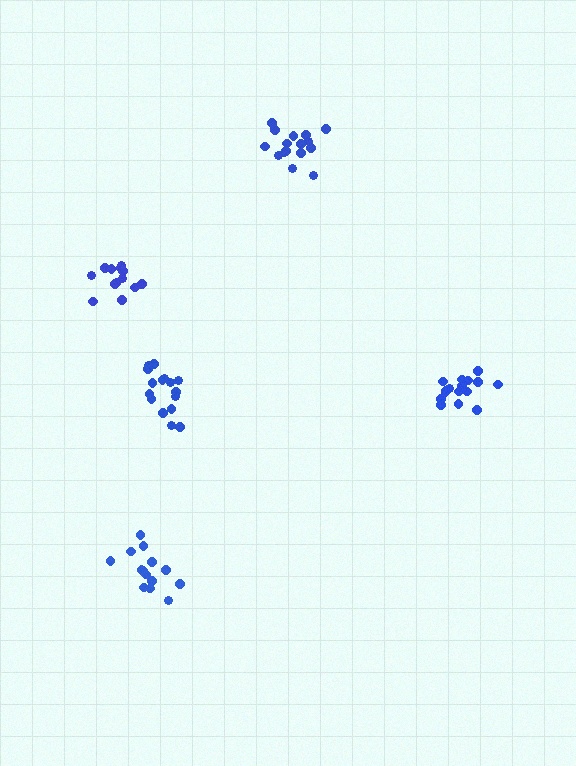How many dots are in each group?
Group 1: 13 dots, Group 2: 16 dots, Group 3: 16 dots, Group 4: 16 dots, Group 5: 15 dots (76 total).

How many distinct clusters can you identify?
There are 5 distinct clusters.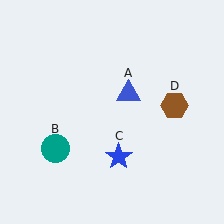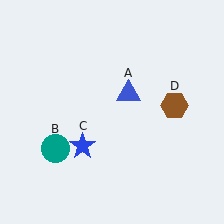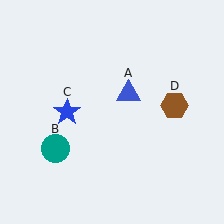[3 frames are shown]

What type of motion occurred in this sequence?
The blue star (object C) rotated clockwise around the center of the scene.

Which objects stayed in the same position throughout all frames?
Blue triangle (object A) and teal circle (object B) and brown hexagon (object D) remained stationary.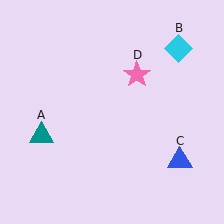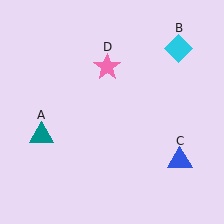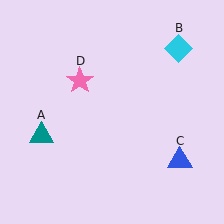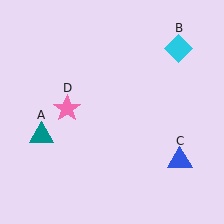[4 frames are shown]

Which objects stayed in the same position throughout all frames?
Teal triangle (object A) and cyan diamond (object B) and blue triangle (object C) remained stationary.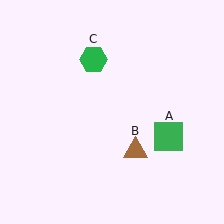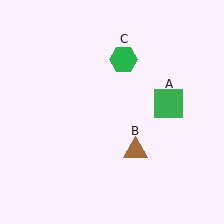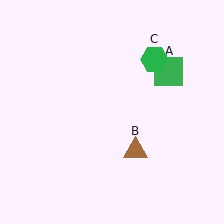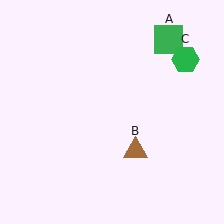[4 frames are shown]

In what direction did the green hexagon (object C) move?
The green hexagon (object C) moved right.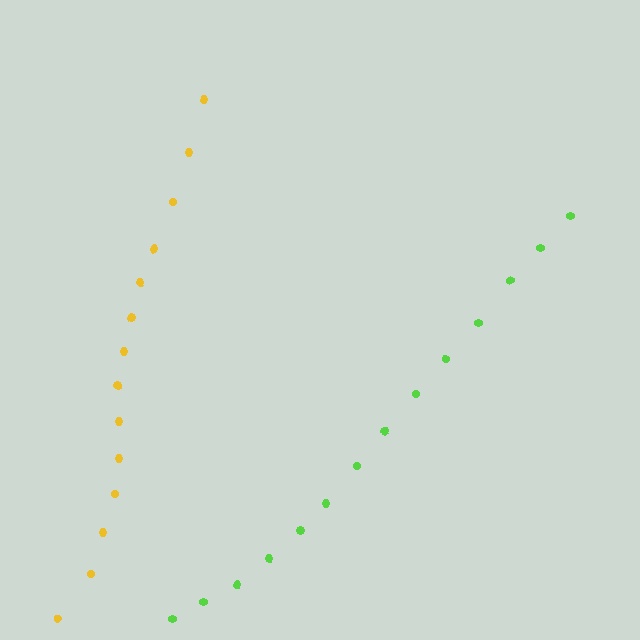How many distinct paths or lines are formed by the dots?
There are 2 distinct paths.